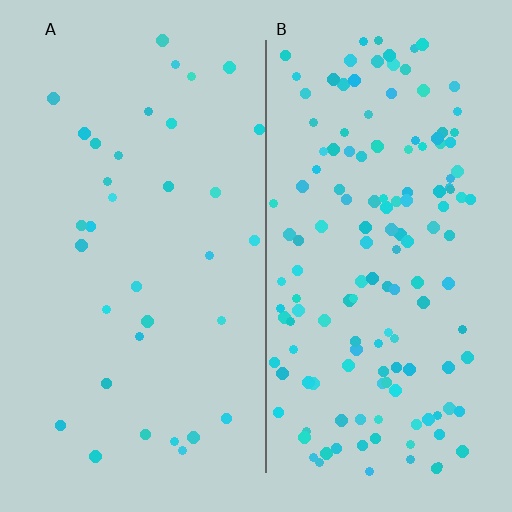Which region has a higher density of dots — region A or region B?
B (the right).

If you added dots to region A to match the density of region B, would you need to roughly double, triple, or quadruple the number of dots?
Approximately quadruple.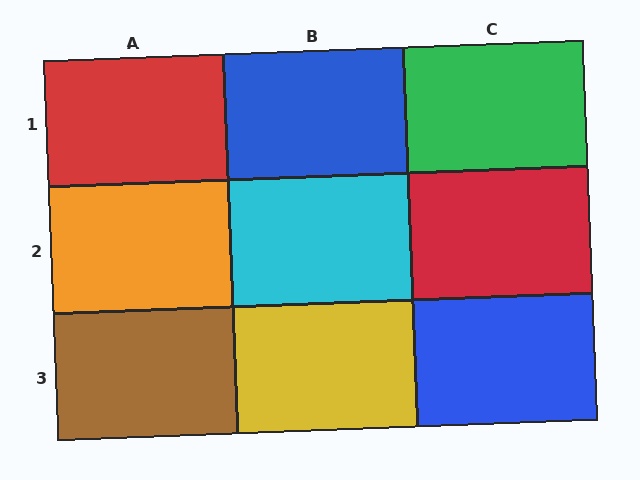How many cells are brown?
1 cell is brown.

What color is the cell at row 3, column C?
Blue.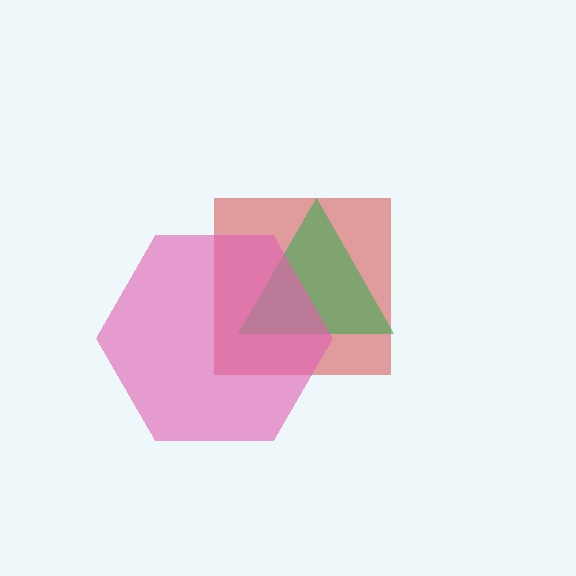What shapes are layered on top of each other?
The layered shapes are: a red square, a green triangle, a pink hexagon.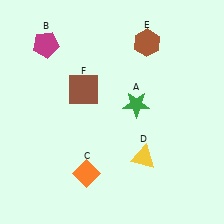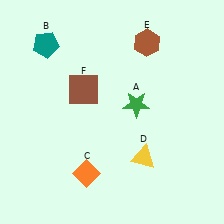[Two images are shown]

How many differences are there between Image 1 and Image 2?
There is 1 difference between the two images.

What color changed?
The pentagon (B) changed from magenta in Image 1 to teal in Image 2.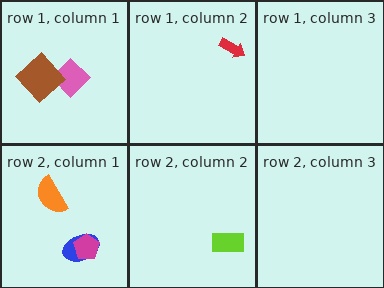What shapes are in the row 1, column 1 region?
The pink diamond, the brown diamond.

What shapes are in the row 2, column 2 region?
The lime rectangle.